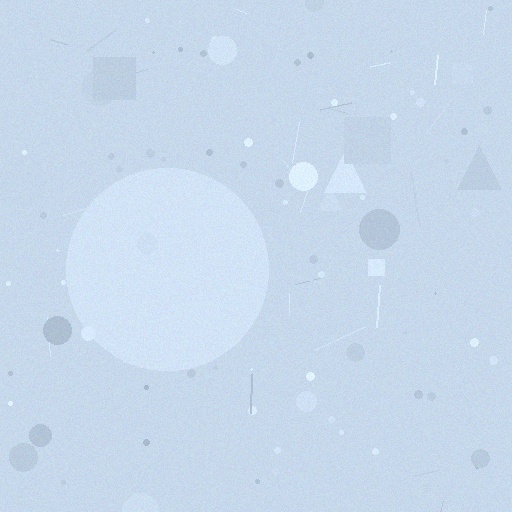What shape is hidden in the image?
A circle is hidden in the image.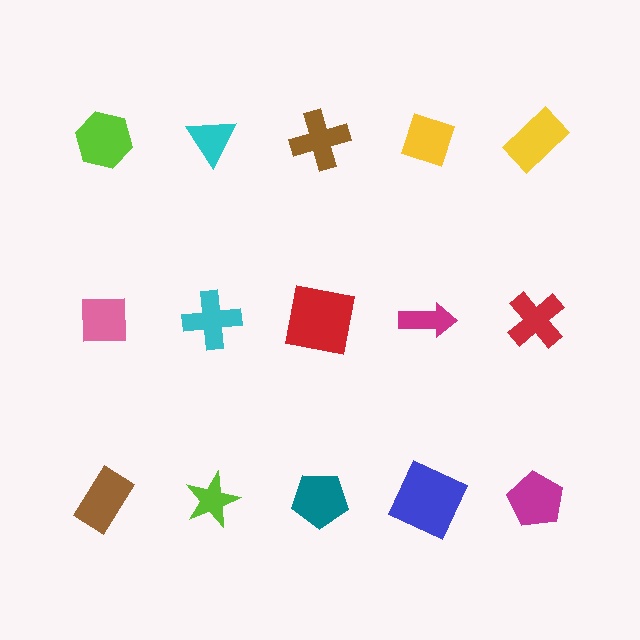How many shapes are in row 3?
5 shapes.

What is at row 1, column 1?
A lime hexagon.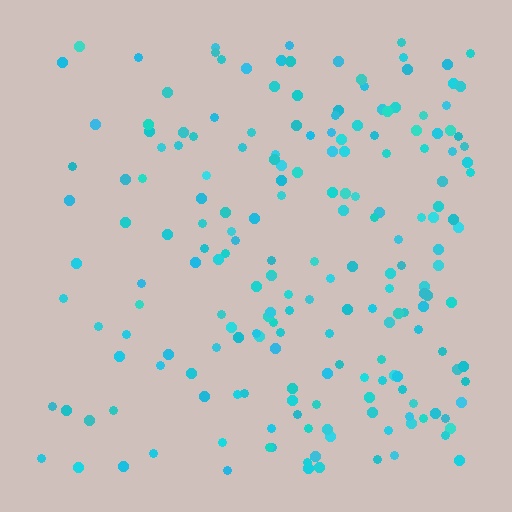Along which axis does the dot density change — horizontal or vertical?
Horizontal.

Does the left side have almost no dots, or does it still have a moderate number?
Still a moderate number, just noticeably fewer than the right.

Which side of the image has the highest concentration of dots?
The right.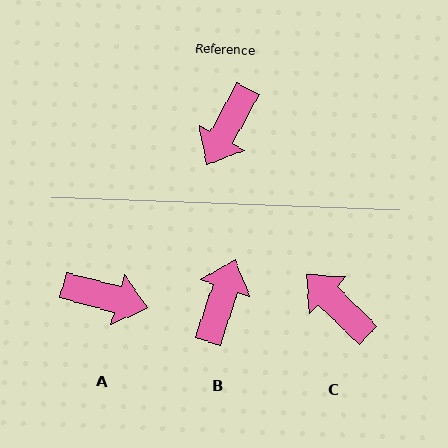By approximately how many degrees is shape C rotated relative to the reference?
Approximately 106 degrees clockwise.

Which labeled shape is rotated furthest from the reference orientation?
B, about 170 degrees away.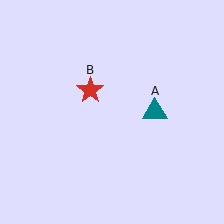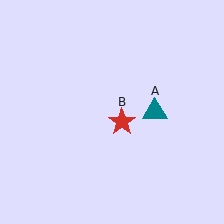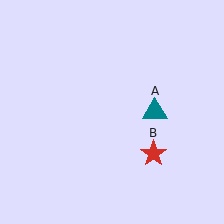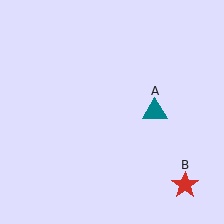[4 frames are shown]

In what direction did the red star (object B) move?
The red star (object B) moved down and to the right.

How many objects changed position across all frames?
1 object changed position: red star (object B).